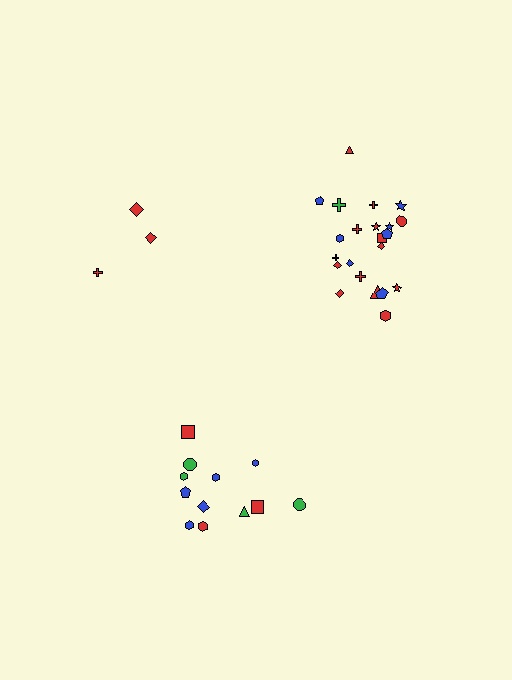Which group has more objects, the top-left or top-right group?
The top-right group.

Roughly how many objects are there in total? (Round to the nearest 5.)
Roughly 35 objects in total.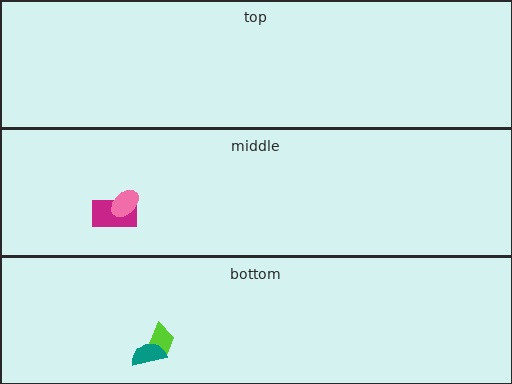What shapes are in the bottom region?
The lime trapezoid, the teal semicircle.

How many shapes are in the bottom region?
2.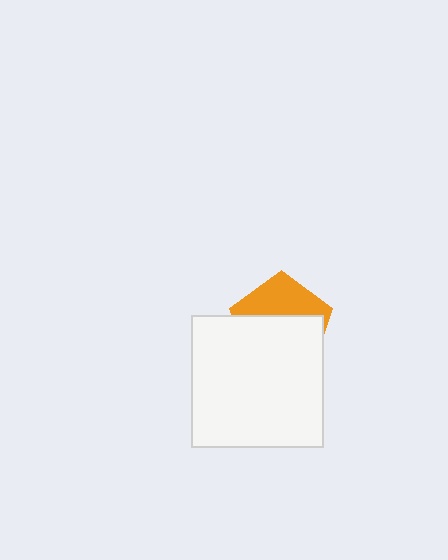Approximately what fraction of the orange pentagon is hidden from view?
Roughly 61% of the orange pentagon is hidden behind the white square.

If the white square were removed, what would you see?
You would see the complete orange pentagon.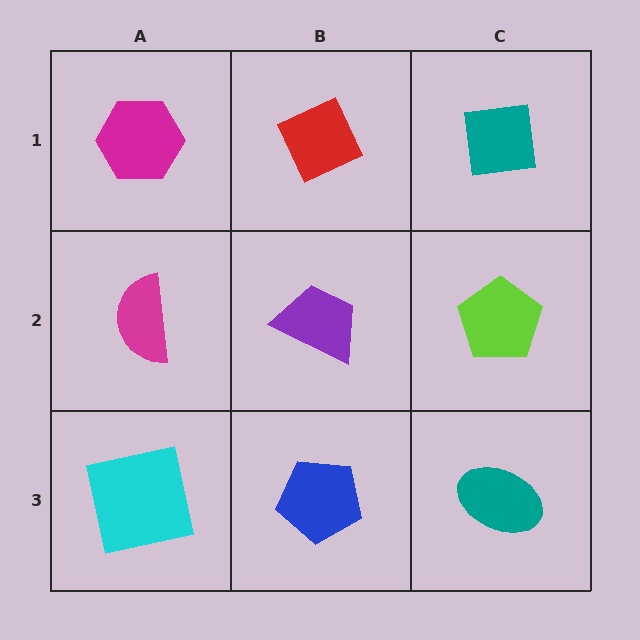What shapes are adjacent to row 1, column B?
A purple trapezoid (row 2, column B), a magenta hexagon (row 1, column A), a teal square (row 1, column C).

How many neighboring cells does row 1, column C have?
2.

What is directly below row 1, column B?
A purple trapezoid.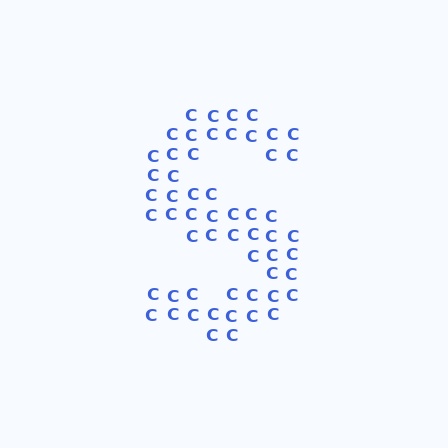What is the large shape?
The large shape is the letter S.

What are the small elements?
The small elements are letter C's.